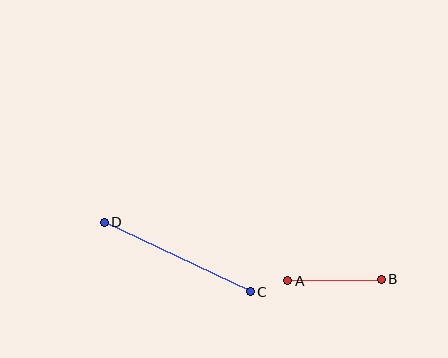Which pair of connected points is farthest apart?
Points C and D are farthest apart.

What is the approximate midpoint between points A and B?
The midpoint is at approximately (334, 280) pixels.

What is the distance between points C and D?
The distance is approximately 162 pixels.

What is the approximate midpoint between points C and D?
The midpoint is at approximately (177, 257) pixels.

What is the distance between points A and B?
The distance is approximately 93 pixels.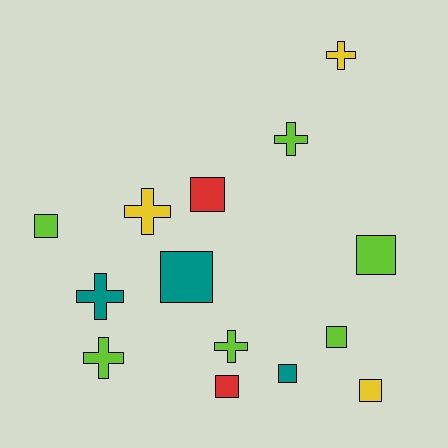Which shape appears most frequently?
Square, with 8 objects.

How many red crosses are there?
There are no red crosses.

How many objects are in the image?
There are 14 objects.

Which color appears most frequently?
Lime, with 6 objects.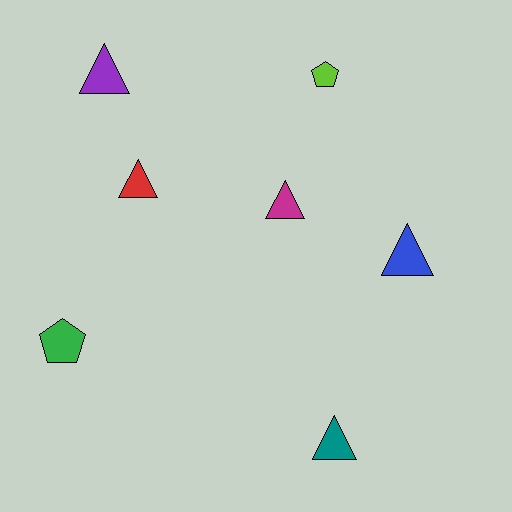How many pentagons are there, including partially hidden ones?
There are 2 pentagons.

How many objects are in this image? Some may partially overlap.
There are 7 objects.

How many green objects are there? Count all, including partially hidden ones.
There is 1 green object.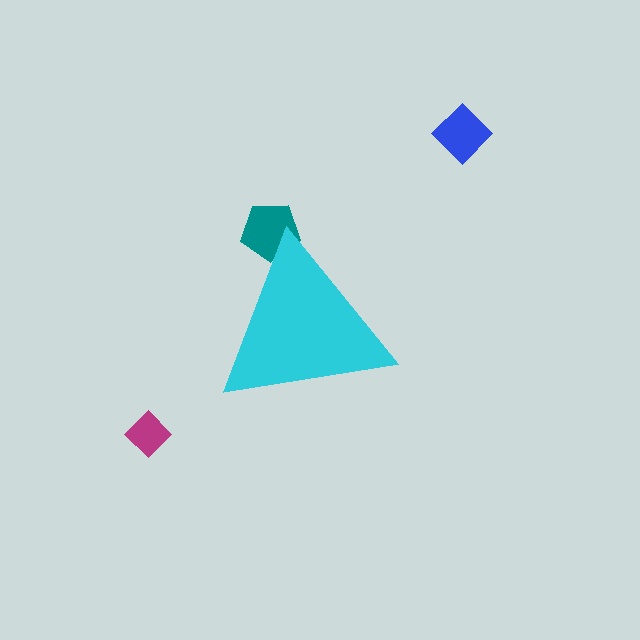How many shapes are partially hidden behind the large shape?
1 shape is partially hidden.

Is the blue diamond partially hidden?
No, the blue diamond is fully visible.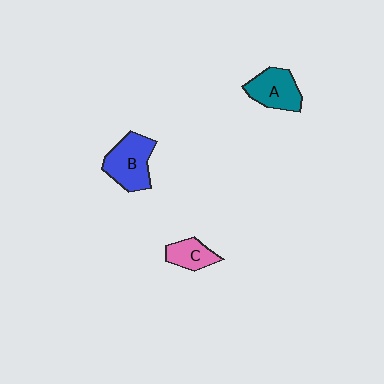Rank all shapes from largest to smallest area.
From largest to smallest: B (blue), A (teal), C (pink).